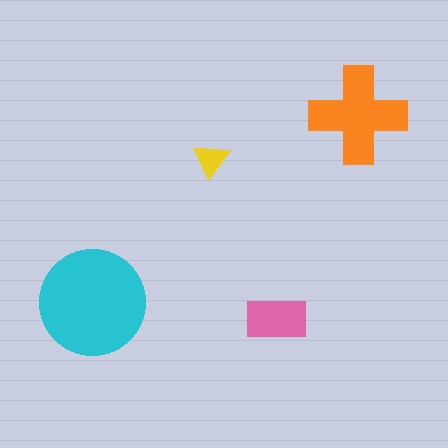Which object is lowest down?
The pink rectangle is bottommost.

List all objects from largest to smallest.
The cyan circle, the orange cross, the pink rectangle, the yellow triangle.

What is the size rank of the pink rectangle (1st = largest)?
3rd.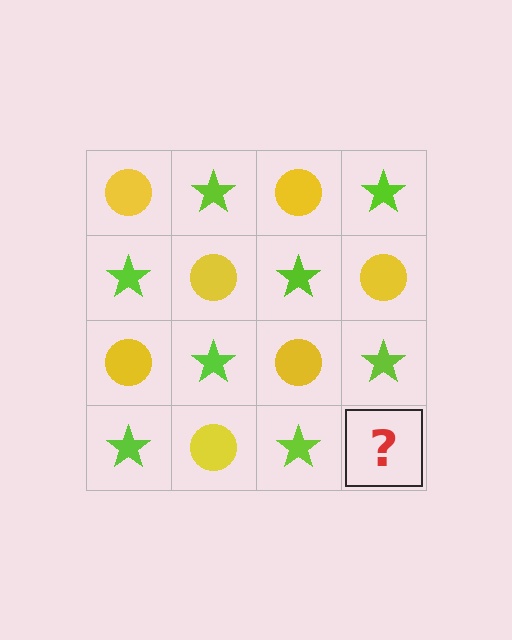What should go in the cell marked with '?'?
The missing cell should contain a yellow circle.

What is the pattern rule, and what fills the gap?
The rule is that it alternates yellow circle and lime star in a checkerboard pattern. The gap should be filled with a yellow circle.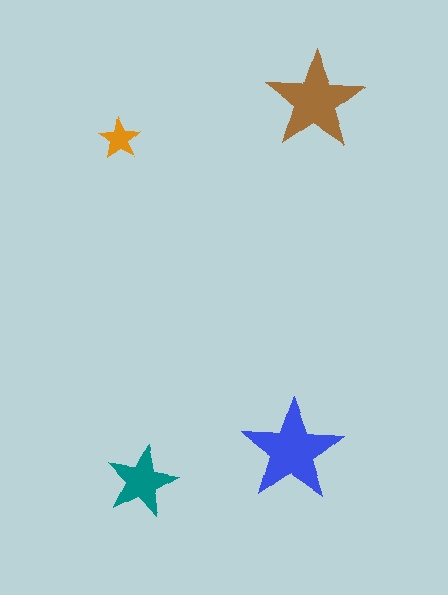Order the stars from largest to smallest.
the blue one, the brown one, the teal one, the orange one.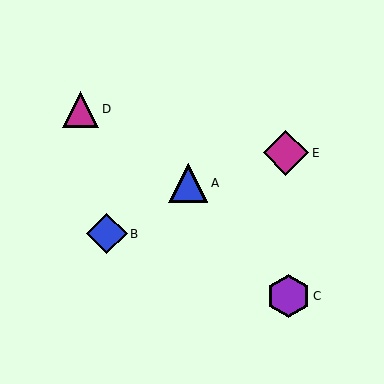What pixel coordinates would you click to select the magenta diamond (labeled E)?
Click at (286, 153) to select the magenta diamond E.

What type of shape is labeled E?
Shape E is a magenta diamond.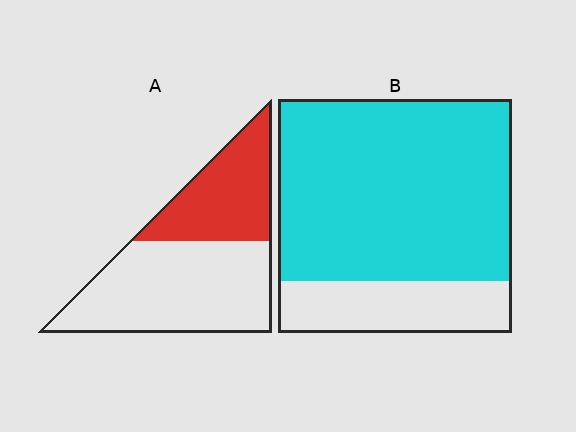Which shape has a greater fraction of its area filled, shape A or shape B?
Shape B.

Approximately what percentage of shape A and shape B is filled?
A is approximately 35% and B is approximately 80%.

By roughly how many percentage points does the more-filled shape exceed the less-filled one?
By roughly 40 percentage points (B over A).